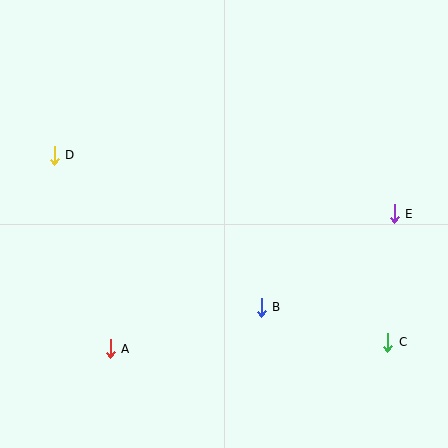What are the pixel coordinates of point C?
Point C is at (388, 342).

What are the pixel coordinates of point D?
Point D is at (54, 155).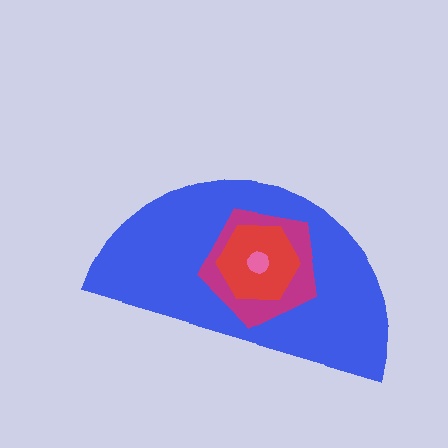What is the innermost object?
The pink circle.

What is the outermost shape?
The blue semicircle.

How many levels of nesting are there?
4.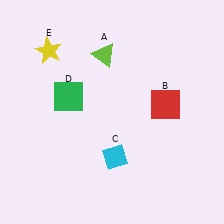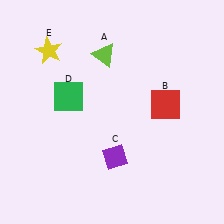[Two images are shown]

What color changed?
The diamond (C) changed from cyan in Image 1 to purple in Image 2.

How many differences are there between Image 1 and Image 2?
There is 1 difference between the two images.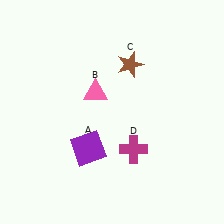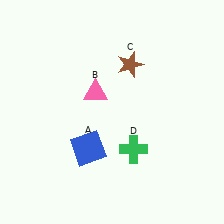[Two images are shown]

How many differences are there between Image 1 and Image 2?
There are 2 differences between the two images.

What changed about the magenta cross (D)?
In Image 1, D is magenta. In Image 2, it changed to green.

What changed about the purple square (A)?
In Image 1, A is purple. In Image 2, it changed to blue.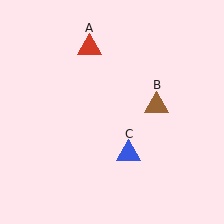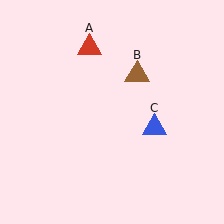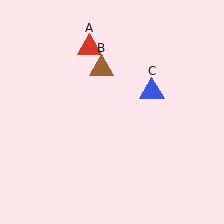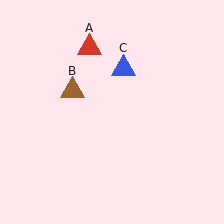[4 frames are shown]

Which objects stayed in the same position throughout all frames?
Red triangle (object A) remained stationary.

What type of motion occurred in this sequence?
The brown triangle (object B), blue triangle (object C) rotated counterclockwise around the center of the scene.